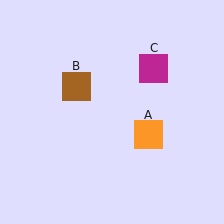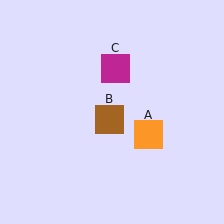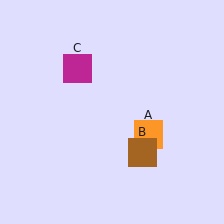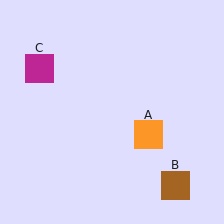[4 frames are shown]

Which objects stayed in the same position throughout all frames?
Orange square (object A) remained stationary.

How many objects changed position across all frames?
2 objects changed position: brown square (object B), magenta square (object C).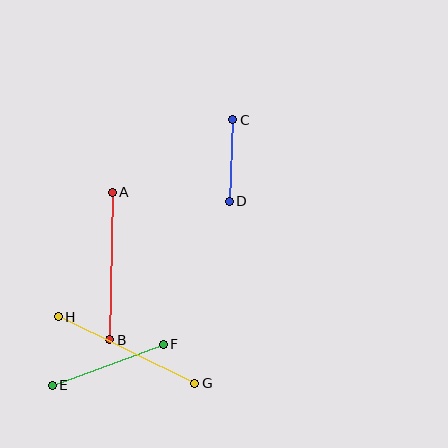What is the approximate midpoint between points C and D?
The midpoint is at approximately (231, 160) pixels.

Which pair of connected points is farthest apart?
Points G and H are farthest apart.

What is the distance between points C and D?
The distance is approximately 81 pixels.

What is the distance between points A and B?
The distance is approximately 147 pixels.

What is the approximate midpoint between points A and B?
The midpoint is at approximately (111, 266) pixels.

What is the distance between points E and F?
The distance is approximately 118 pixels.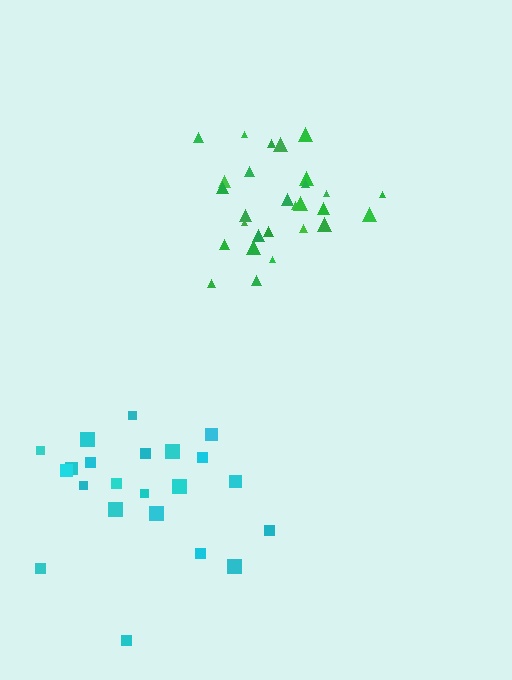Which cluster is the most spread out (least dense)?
Cyan.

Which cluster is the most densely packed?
Green.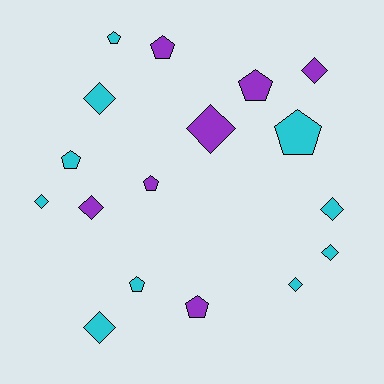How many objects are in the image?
There are 17 objects.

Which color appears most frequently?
Cyan, with 10 objects.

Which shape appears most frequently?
Diamond, with 9 objects.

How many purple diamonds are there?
There are 3 purple diamonds.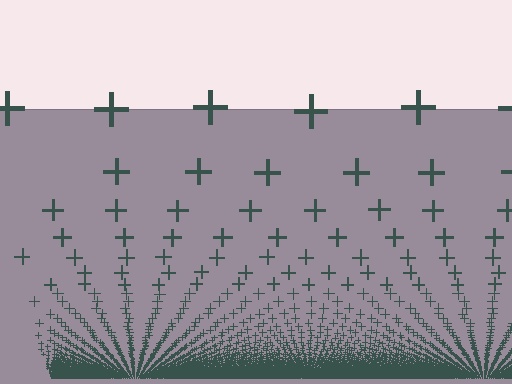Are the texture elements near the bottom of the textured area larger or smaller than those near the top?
Smaller. The gradient is inverted — elements near the bottom are smaller and denser.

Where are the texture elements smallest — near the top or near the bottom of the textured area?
Near the bottom.